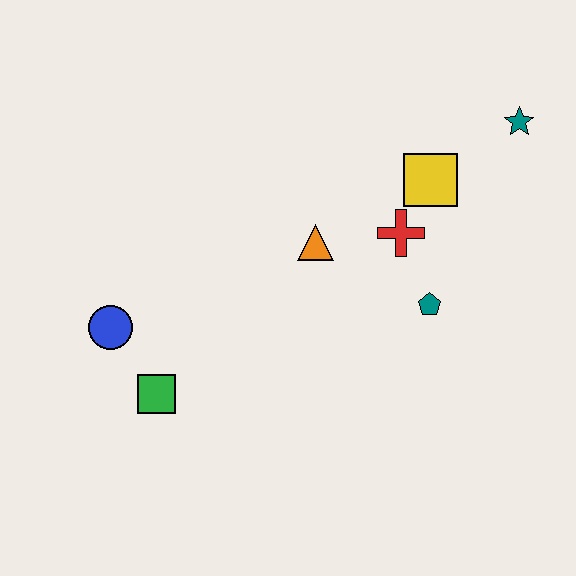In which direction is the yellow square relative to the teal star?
The yellow square is to the left of the teal star.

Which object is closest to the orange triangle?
The red cross is closest to the orange triangle.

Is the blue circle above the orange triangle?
No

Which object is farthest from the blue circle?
The teal star is farthest from the blue circle.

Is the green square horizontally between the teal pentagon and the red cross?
No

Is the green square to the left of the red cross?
Yes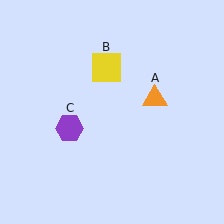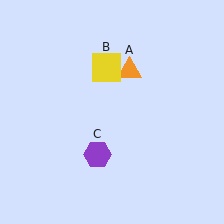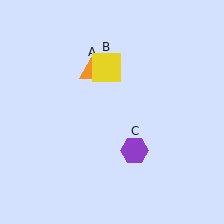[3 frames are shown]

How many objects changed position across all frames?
2 objects changed position: orange triangle (object A), purple hexagon (object C).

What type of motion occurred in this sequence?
The orange triangle (object A), purple hexagon (object C) rotated counterclockwise around the center of the scene.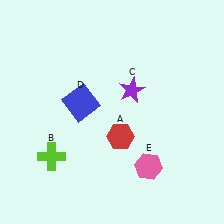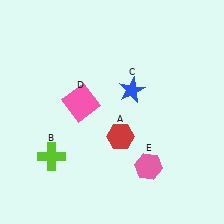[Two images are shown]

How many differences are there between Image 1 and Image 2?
There are 2 differences between the two images.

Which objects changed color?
C changed from purple to blue. D changed from blue to pink.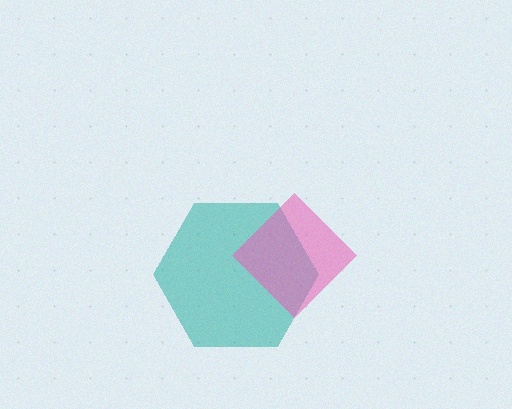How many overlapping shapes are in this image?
There are 2 overlapping shapes in the image.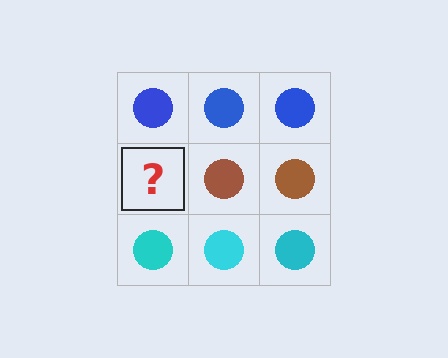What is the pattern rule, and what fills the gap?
The rule is that each row has a consistent color. The gap should be filled with a brown circle.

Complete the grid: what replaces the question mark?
The question mark should be replaced with a brown circle.